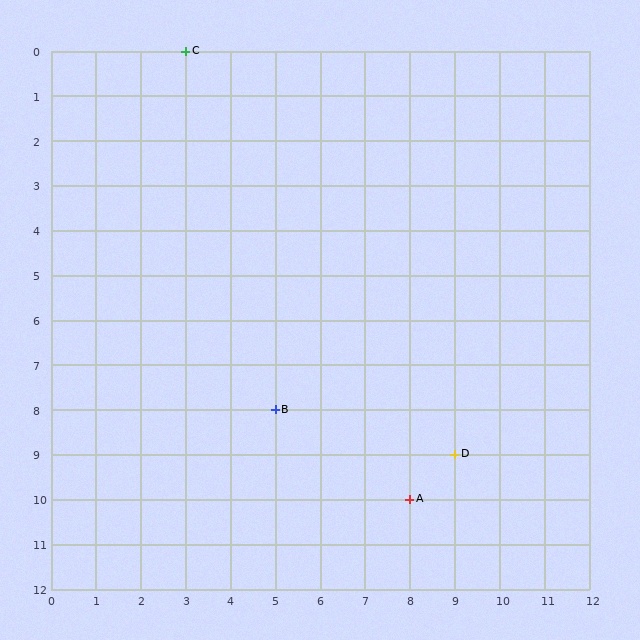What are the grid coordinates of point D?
Point D is at grid coordinates (9, 9).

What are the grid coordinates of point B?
Point B is at grid coordinates (5, 8).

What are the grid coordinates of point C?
Point C is at grid coordinates (3, 0).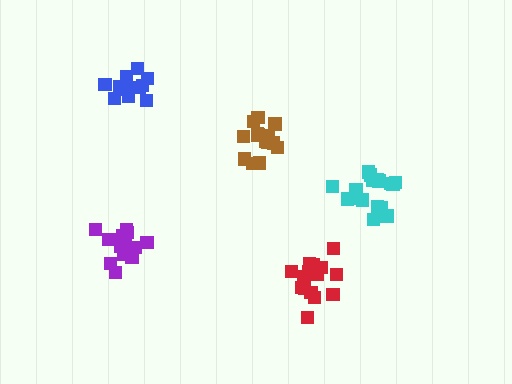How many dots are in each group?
Group 1: 14 dots, Group 2: 13 dots, Group 3: 17 dots, Group 4: 17 dots, Group 5: 13 dots (74 total).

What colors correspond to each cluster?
The clusters are colored: brown, purple, cyan, red, blue.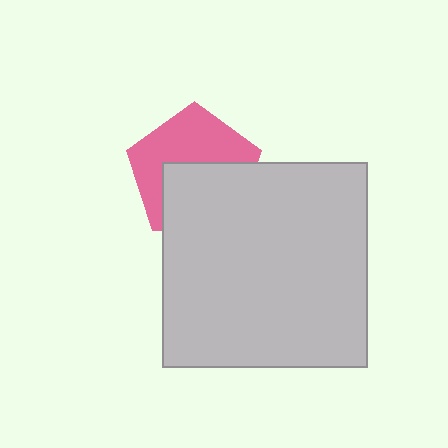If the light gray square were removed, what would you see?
You would see the complete pink pentagon.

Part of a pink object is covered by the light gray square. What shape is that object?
It is a pentagon.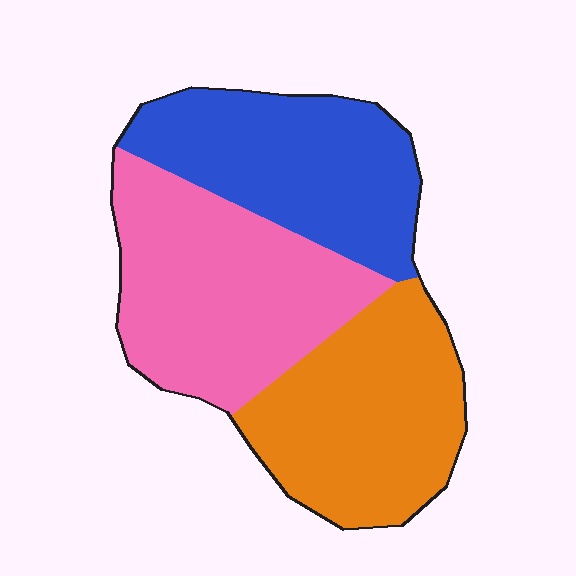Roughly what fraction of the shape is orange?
Orange takes up about one third (1/3) of the shape.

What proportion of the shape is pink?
Pink covers roughly 35% of the shape.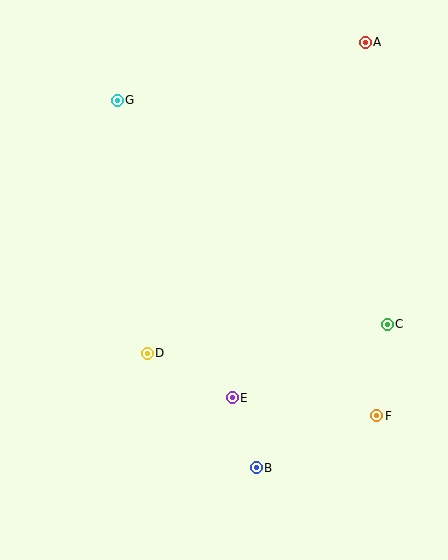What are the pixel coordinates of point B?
Point B is at (256, 468).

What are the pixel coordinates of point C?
Point C is at (387, 324).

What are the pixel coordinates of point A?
Point A is at (365, 42).